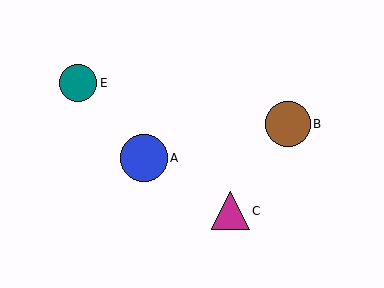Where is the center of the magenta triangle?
The center of the magenta triangle is at (231, 211).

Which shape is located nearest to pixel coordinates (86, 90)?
The teal circle (labeled E) at (78, 83) is nearest to that location.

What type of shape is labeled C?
Shape C is a magenta triangle.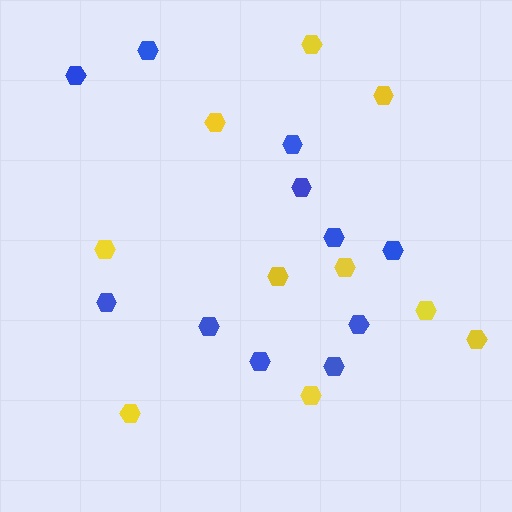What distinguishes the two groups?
There are 2 groups: one group of blue hexagons (11) and one group of yellow hexagons (10).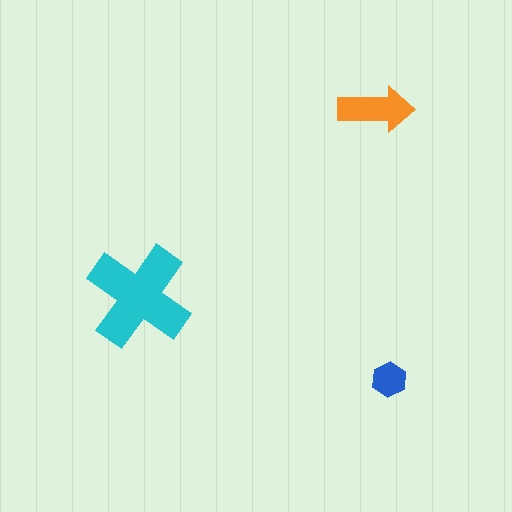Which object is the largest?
The cyan cross.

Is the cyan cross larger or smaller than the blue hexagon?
Larger.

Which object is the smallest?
The blue hexagon.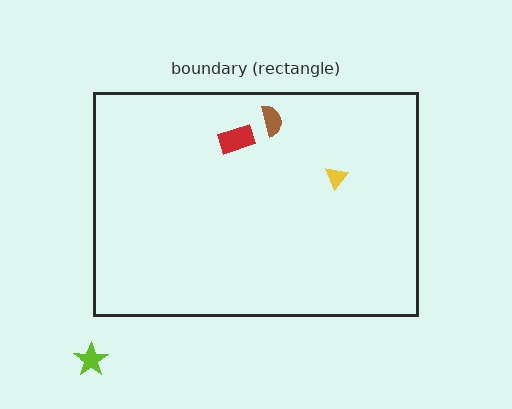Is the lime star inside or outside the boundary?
Outside.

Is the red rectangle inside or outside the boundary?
Inside.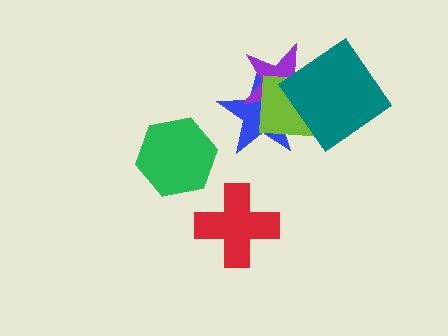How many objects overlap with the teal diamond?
3 objects overlap with the teal diamond.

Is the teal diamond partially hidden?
No, no other shape covers it.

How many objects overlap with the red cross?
0 objects overlap with the red cross.